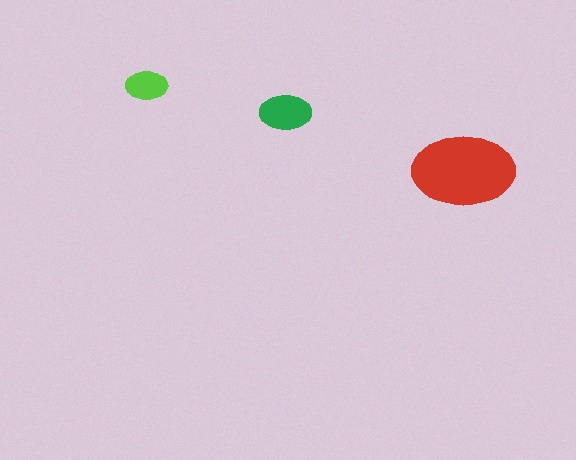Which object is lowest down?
The red ellipse is bottommost.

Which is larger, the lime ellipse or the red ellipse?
The red one.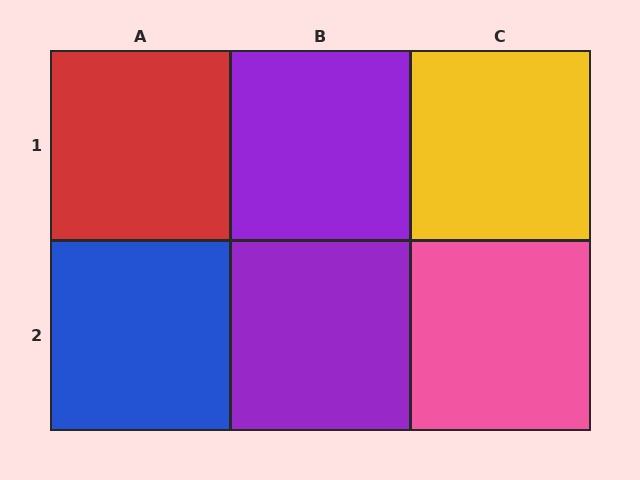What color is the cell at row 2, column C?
Pink.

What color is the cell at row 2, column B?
Purple.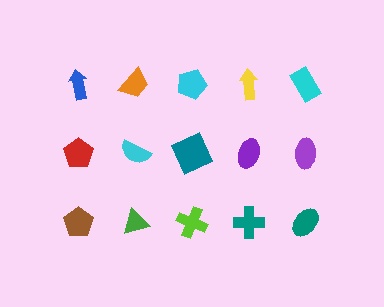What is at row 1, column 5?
A cyan rectangle.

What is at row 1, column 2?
An orange trapezoid.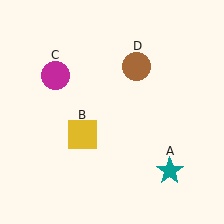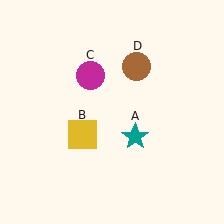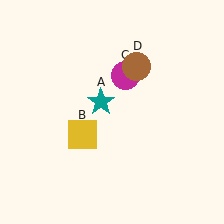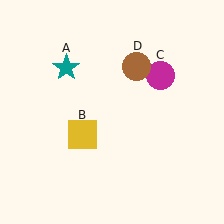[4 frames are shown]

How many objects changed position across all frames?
2 objects changed position: teal star (object A), magenta circle (object C).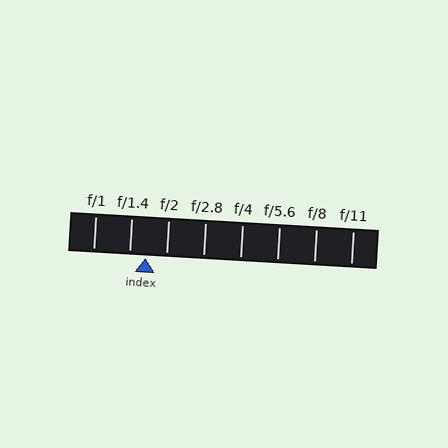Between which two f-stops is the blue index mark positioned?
The index mark is between f/1.4 and f/2.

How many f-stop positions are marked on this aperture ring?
There are 8 f-stop positions marked.